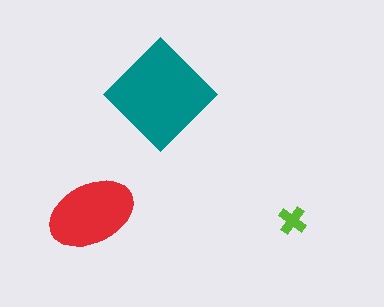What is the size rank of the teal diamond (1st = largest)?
1st.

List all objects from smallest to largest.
The lime cross, the red ellipse, the teal diamond.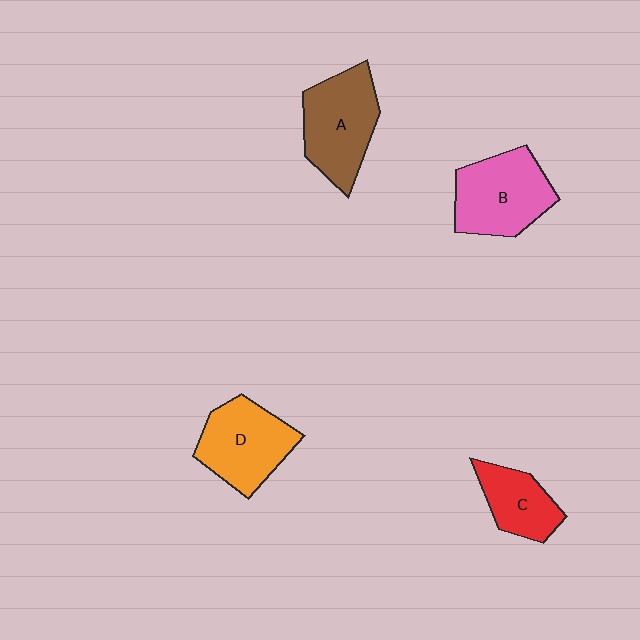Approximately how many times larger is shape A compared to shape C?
Approximately 1.6 times.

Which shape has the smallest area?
Shape C (red).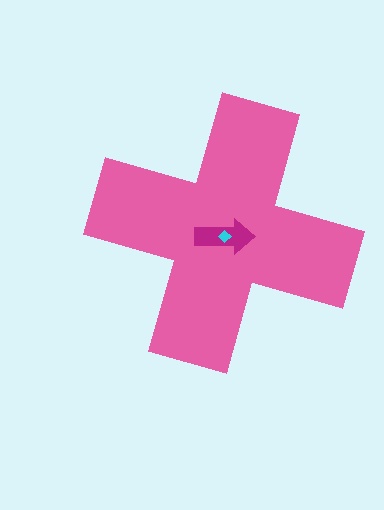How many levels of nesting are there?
3.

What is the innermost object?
The cyan diamond.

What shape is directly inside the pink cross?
The magenta arrow.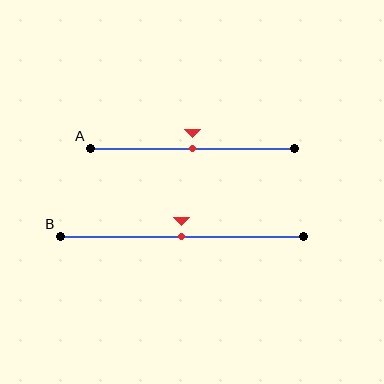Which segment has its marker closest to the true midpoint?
Segment A has its marker closest to the true midpoint.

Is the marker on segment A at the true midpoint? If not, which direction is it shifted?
Yes, the marker on segment A is at the true midpoint.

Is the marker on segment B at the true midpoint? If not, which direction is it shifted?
Yes, the marker on segment B is at the true midpoint.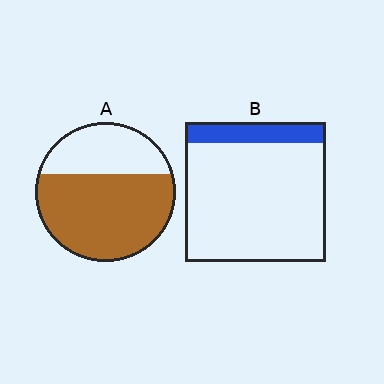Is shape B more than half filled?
No.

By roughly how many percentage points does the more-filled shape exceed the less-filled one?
By roughly 50 percentage points (A over B).